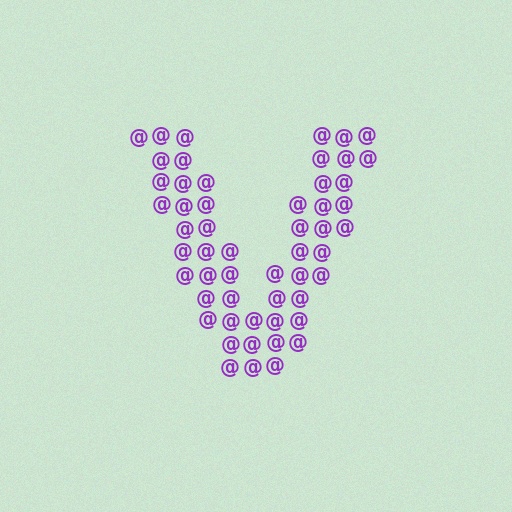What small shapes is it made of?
It is made of small at signs.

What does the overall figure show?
The overall figure shows the letter V.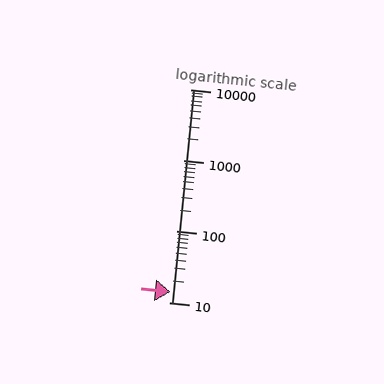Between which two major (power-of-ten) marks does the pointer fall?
The pointer is between 10 and 100.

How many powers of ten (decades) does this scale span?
The scale spans 3 decades, from 10 to 10000.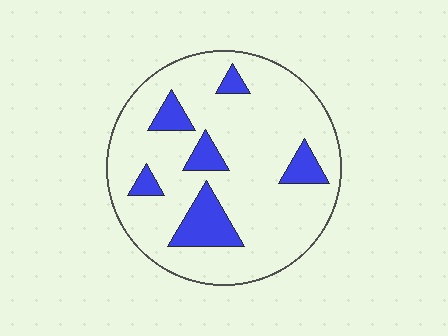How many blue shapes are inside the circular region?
6.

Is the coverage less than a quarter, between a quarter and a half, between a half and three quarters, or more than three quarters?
Less than a quarter.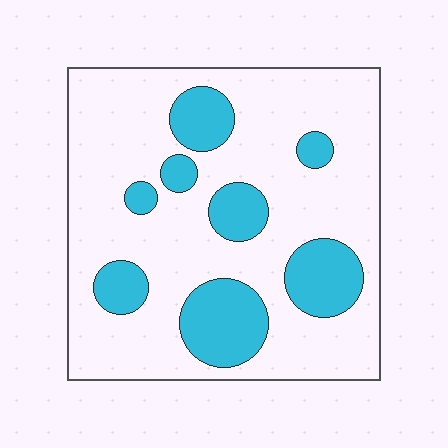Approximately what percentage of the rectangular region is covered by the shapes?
Approximately 25%.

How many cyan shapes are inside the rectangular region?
8.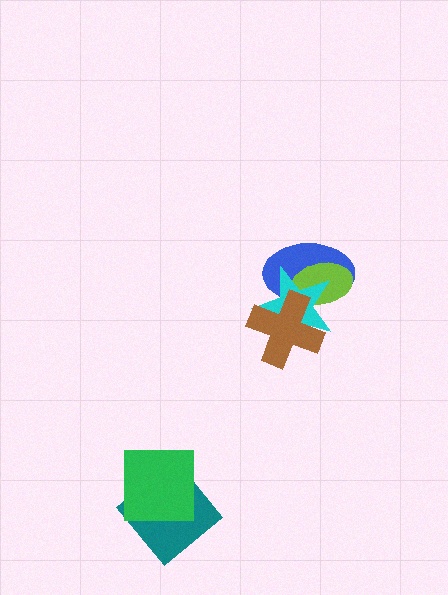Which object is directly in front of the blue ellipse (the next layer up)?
The lime ellipse is directly in front of the blue ellipse.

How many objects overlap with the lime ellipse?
3 objects overlap with the lime ellipse.